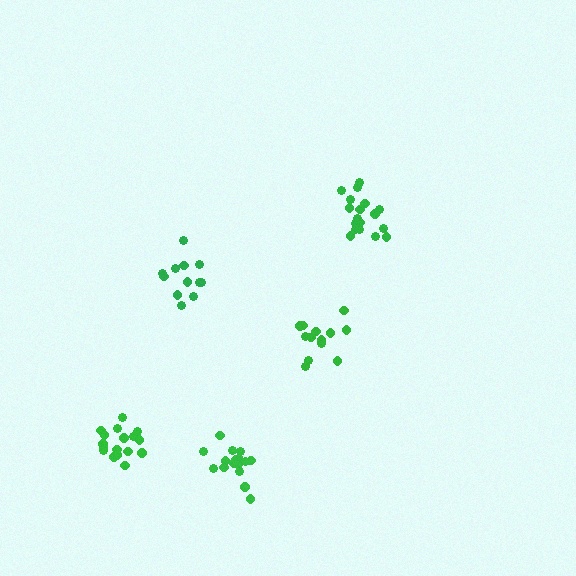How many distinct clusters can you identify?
There are 5 distinct clusters.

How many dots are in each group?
Group 1: 18 dots, Group 2: 12 dots, Group 3: 17 dots, Group 4: 13 dots, Group 5: 17 dots (77 total).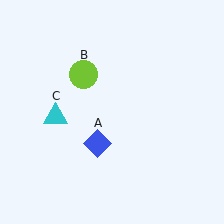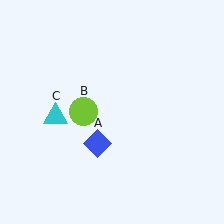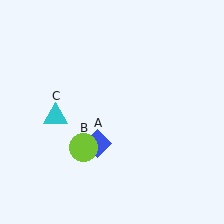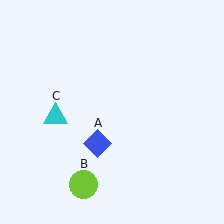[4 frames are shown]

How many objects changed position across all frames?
1 object changed position: lime circle (object B).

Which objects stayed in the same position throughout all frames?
Blue diamond (object A) and cyan triangle (object C) remained stationary.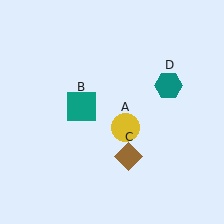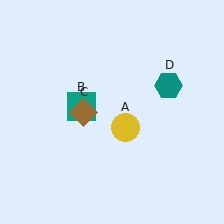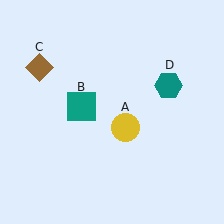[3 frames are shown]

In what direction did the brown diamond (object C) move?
The brown diamond (object C) moved up and to the left.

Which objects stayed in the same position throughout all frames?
Yellow circle (object A) and teal square (object B) and teal hexagon (object D) remained stationary.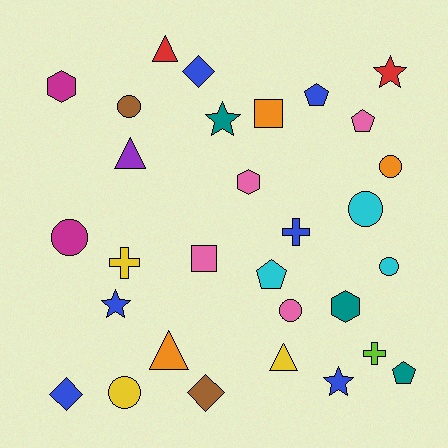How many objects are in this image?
There are 30 objects.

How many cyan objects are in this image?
There are 3 cyan objects.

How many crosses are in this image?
There are 3 crosses.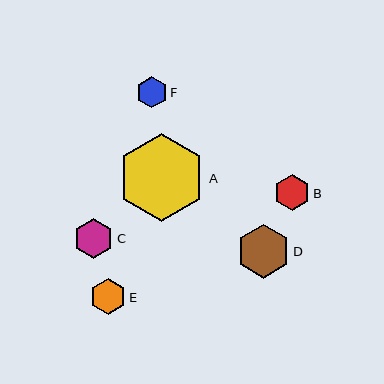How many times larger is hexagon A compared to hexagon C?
Hexagon A is approximately 2.2 times the size of hexagon C.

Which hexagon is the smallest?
Hexagon F is the smallest with a size of approximately 31 pixels.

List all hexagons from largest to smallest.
From largest to smallest: A, D, C, E, B, F.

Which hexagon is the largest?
Hexagon A is the largest with a size of approximately 88 pixels.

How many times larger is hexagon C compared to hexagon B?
Hexagon C is approximately 1.1 times the size of hexagon B.